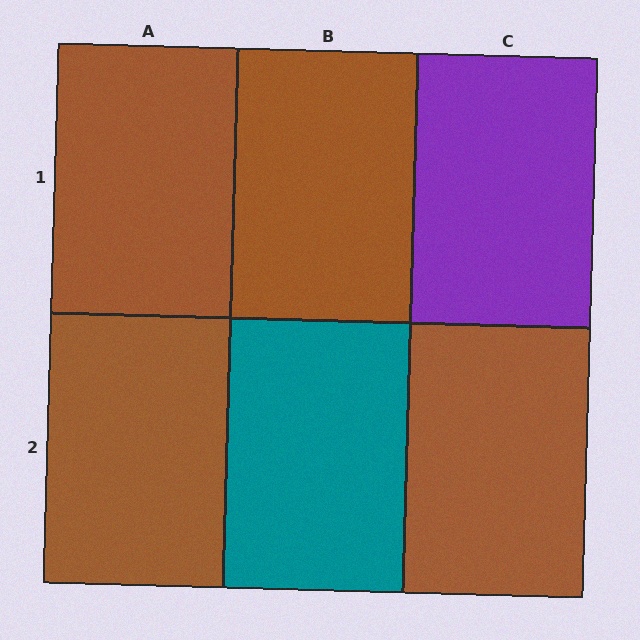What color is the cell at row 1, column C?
Purple.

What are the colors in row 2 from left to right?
Brown, teal, brown.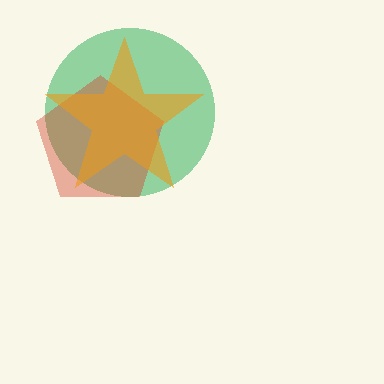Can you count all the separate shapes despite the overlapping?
Yes, there are 3 separate shapes.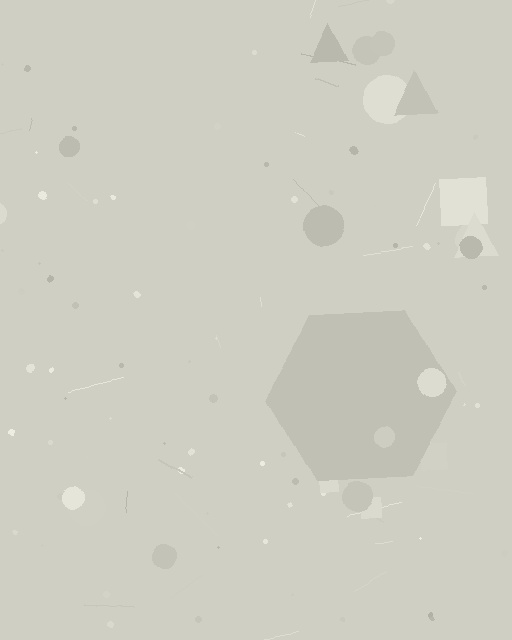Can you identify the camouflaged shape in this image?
The camouflaged shape is a hexagon.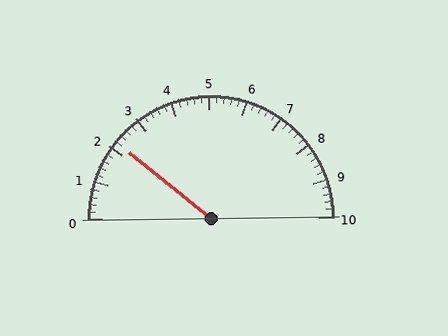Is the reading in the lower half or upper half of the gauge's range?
The reading is in the lower half of the range (0 to 10).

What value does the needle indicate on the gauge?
The needle indicates approximately 2.2.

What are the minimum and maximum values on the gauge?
The gauge ranges from 0 to 10.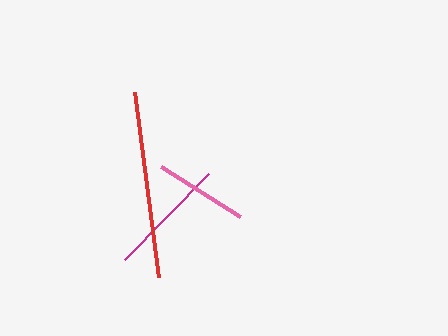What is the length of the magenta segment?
The magenta segment is approximately 120 pixels long.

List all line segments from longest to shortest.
From longest to shortest: red, magenta, pink.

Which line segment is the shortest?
The pink line is the shortest at approximately 93 pixels.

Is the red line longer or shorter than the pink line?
The red line is longer than the pink line.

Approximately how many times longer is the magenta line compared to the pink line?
The magenta line is approximately 1.3 times the length of the pink line.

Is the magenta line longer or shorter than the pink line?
The magenta line is longer than the pink line.